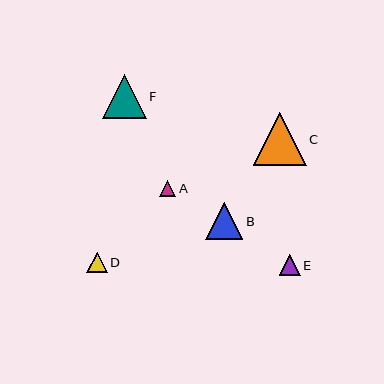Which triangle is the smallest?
Triangle A is the smallest with a size of approximately 16 pixels.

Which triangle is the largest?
Triangle C is the largest with a size of approximately 53 pixels.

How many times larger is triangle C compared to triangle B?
Triangle C is approximately 1.4 times the size of triangle B.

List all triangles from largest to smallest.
From largest to smallest: C, F, B, E, D, A.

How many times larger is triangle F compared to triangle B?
Triangle F is approximately 1.2 times the size of triangle B.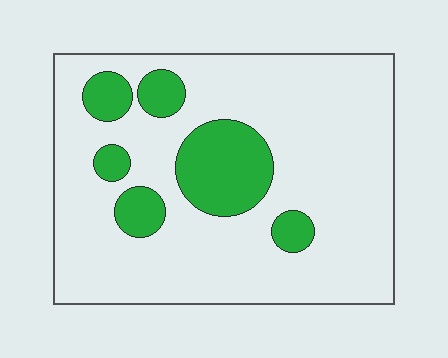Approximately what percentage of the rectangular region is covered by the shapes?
Approximately 20%.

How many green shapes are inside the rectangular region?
6.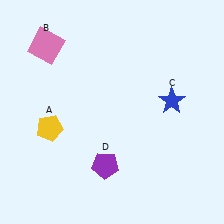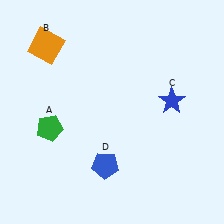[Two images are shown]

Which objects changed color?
A changed from yellow to green. B changed from pink to orange. D changed from purple to blue.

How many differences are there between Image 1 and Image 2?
There are 3 differences between the two images.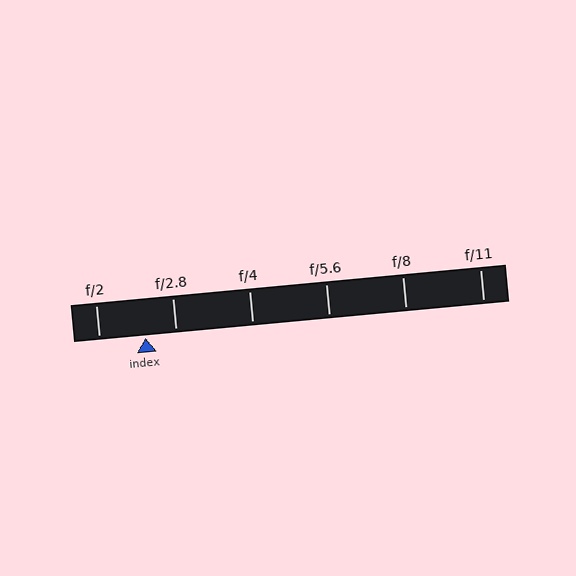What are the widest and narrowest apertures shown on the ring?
The widest aperture shown is f/2 and the narrowest is f/11.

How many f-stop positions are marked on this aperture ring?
There are 6 f-stop positions marked.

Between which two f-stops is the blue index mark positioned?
The index mark is between f/2 and f/2.8.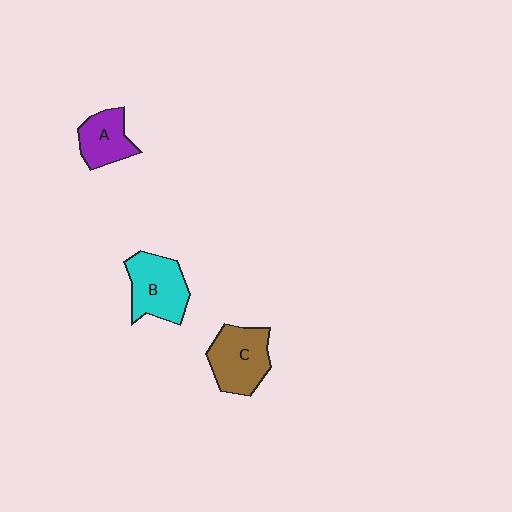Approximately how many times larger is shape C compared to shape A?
Approximately 1.4 times.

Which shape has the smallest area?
Shape A (purple).